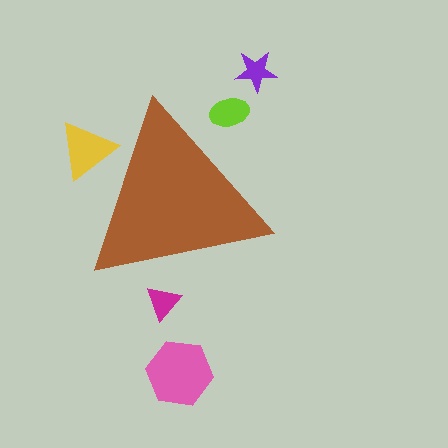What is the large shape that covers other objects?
A brown triangle.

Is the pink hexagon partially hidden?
No, the pink hexagon is fully visible.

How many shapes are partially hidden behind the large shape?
3 shapes are partially hidden.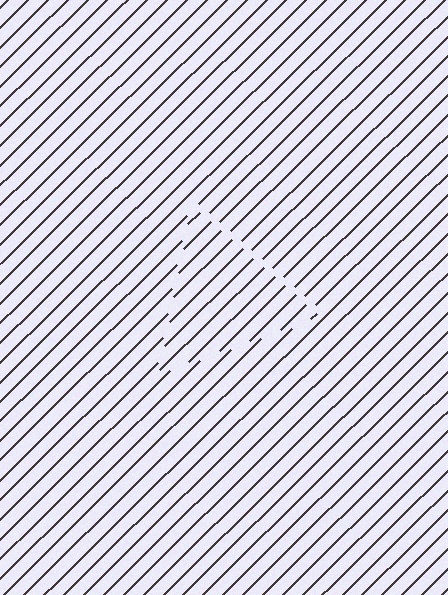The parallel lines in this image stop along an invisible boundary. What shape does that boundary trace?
An illusory triangle. The interior of the shape contains the same grating, shifted by half a period — the contour is defined by the phase discontinuity where line-ends from the inner and outer gratings abut.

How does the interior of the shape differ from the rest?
The interior of the shape contains the same grating, shifted by half a period — the contour is defined by the phase discontinuity where line-ends from the inner and outer gratings abut.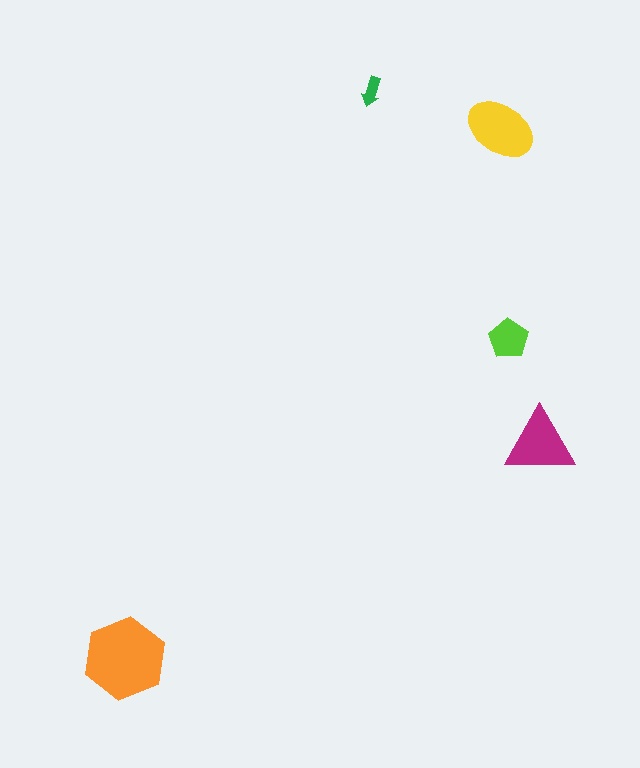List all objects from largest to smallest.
The orange hexagon, the yellow ellipse, the magenta triangle, the lime pentagon, the green arrow.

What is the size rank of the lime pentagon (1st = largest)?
4th.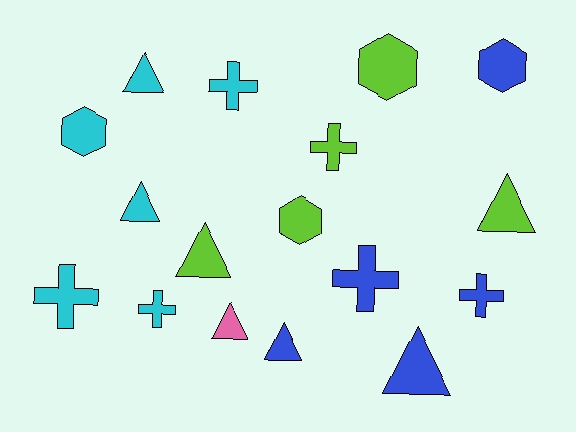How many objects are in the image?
There are 17 objects.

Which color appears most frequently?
Cyan, with 6 objects.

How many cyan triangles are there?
There are 2 cyan triangles.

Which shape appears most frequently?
Triangle, with 7 objects.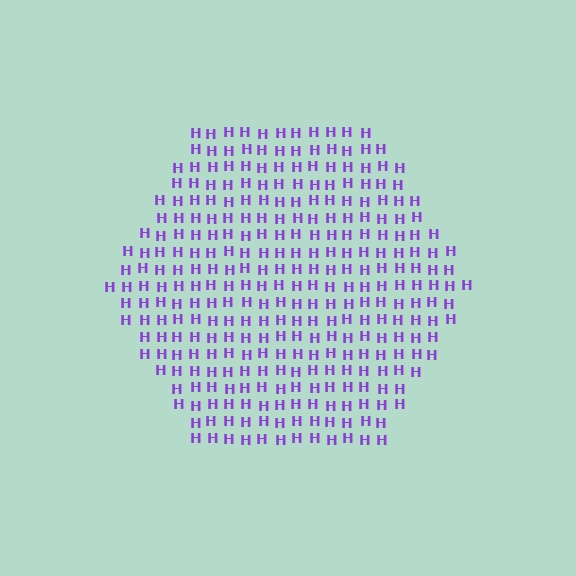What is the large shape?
The large shape is a hexagon.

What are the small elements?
The small elements are letter H's.